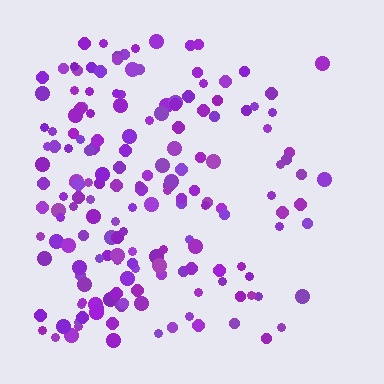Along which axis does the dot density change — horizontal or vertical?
Horizontal.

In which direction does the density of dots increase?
From right to left, with the left side densest.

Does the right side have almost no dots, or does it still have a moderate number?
Still a moderate number, just noticeably fewer than the left.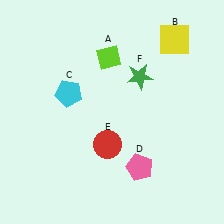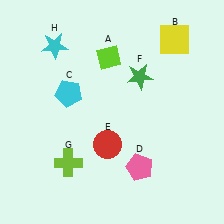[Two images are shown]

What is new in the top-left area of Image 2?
A cyan star (H) was added in the top-left area of Image 2.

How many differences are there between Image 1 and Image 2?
There are 2 differences between the two images.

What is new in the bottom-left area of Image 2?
A lime cross (G) was added in the bottom-left area of Image 2.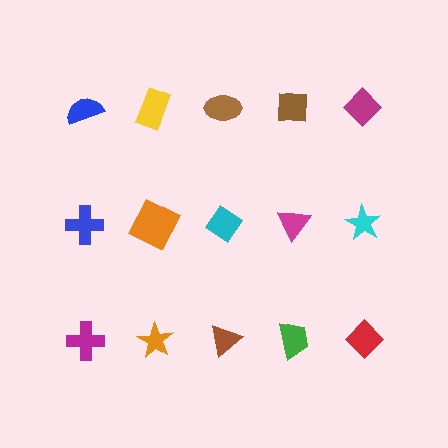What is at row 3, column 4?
A green trapezoid.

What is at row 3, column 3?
A brown triangle.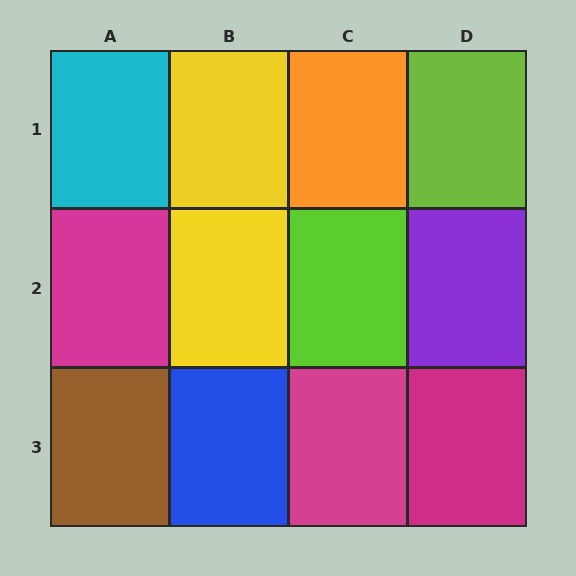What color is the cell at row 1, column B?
Yellow.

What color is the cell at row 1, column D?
Lime.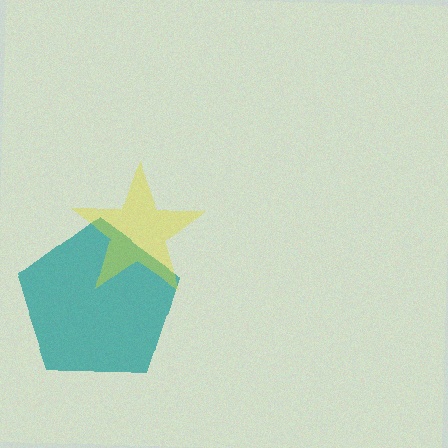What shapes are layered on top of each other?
The layered shapes are: a teal pentagon, a yellow star.